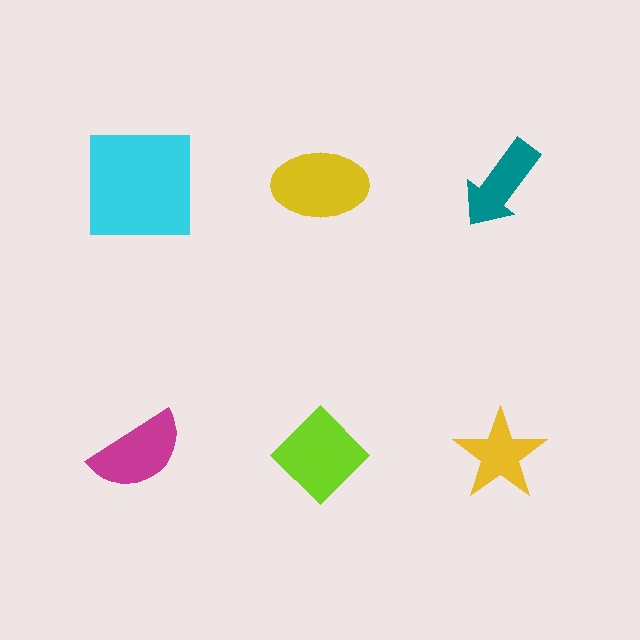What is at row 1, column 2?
A yellow ellipse.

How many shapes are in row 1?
3 shapes.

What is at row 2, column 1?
A magenta semicircle.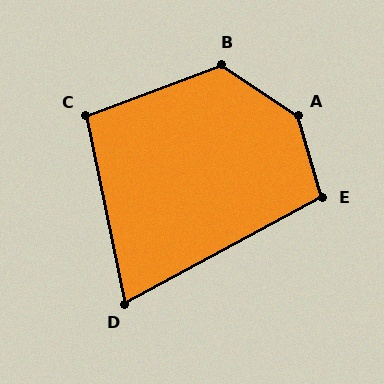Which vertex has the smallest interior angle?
D, at approximately 73 degrees.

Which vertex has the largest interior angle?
A, at approximately 140 degrees.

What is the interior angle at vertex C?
Approximately 99 degrees (obtuse).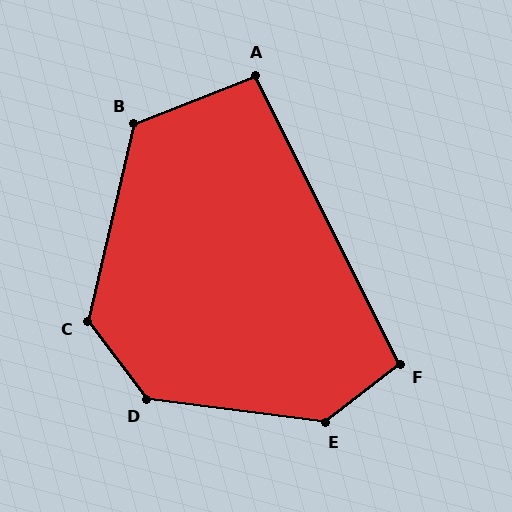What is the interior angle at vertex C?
Approximately 130 degrees (obtuse).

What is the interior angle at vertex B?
Approximately 124 degrees (obtuse).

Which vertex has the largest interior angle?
E, at approximately 135 degrees.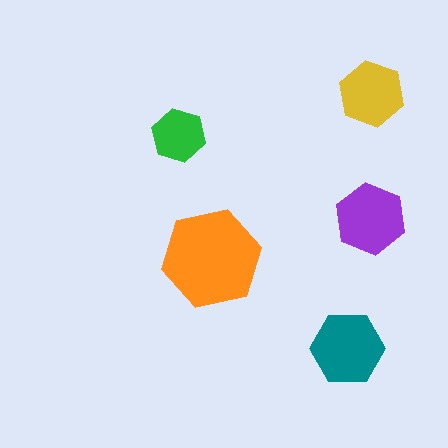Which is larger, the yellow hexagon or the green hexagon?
The yellow one.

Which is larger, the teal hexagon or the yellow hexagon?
The teal one.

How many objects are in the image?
There are 5 objects in the image.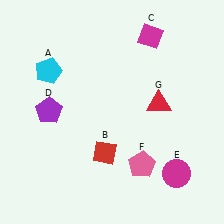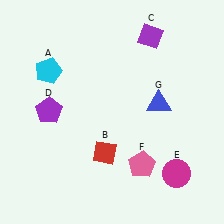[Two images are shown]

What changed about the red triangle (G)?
In Image 1, G is red. In Image 2, it changed to blue.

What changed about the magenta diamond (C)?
In Image 1, C is magenta. In Image 2, it changed to purple.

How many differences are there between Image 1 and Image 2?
There are 2 differences between the two images.